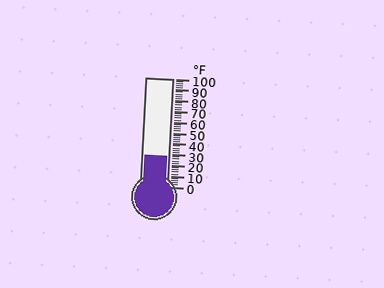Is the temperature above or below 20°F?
The temperature is above 20°F.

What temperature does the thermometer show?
The thermometer shows approximately 28°F.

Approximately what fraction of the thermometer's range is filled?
The thermometer is filled to approximately 30% of its range.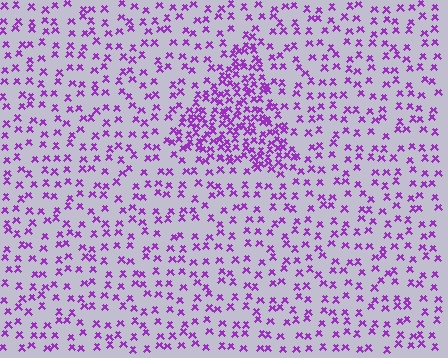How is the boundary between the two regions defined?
The boundary is defined by a change in element density (approximately 2.5x ratio). All elements are the same color, size, and shape.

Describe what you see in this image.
The image contains small purple elements arranged at two different densities. A triangle-shaped region is visible where the elements are more densely packed than the surrounding area.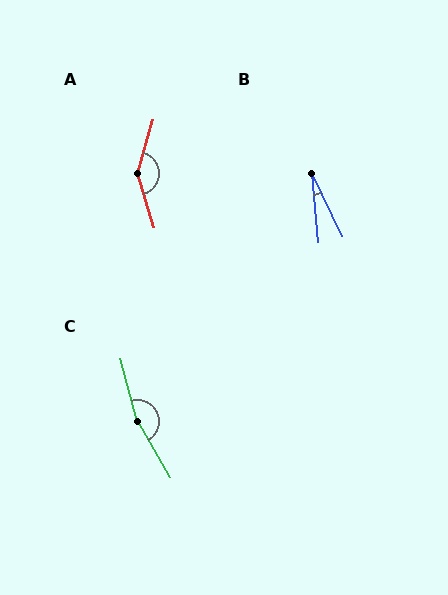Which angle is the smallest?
B, at approximately 21 degrees.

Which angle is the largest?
C, at approximately 165 degrees.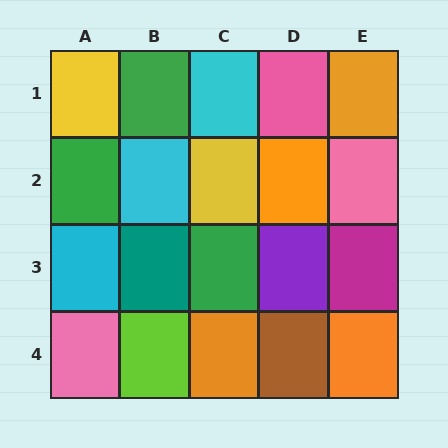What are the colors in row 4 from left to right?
Pink, lime, orange, brown, orange.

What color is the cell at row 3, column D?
Purple.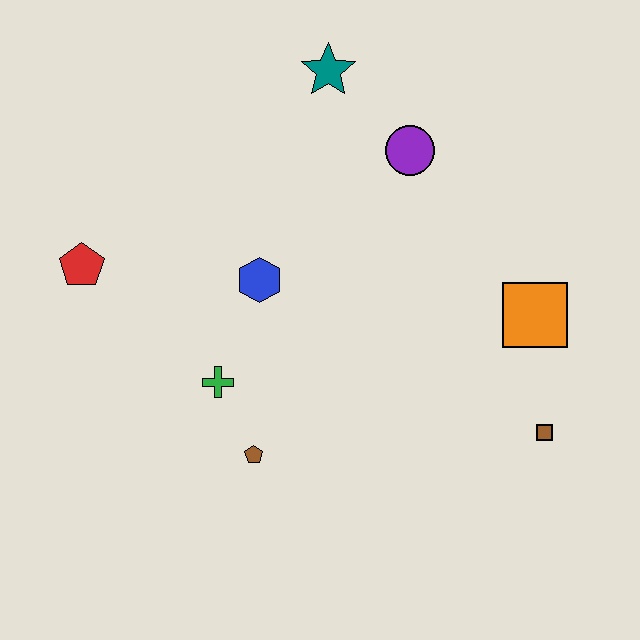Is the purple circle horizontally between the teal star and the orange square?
Yes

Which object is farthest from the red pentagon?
The brown square is farthest from the red pentagon.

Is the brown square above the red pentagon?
No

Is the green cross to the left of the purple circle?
Yes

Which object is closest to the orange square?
The brown square is closest to the orange square.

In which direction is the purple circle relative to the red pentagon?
The purple circle is to the right of the red pentagon.